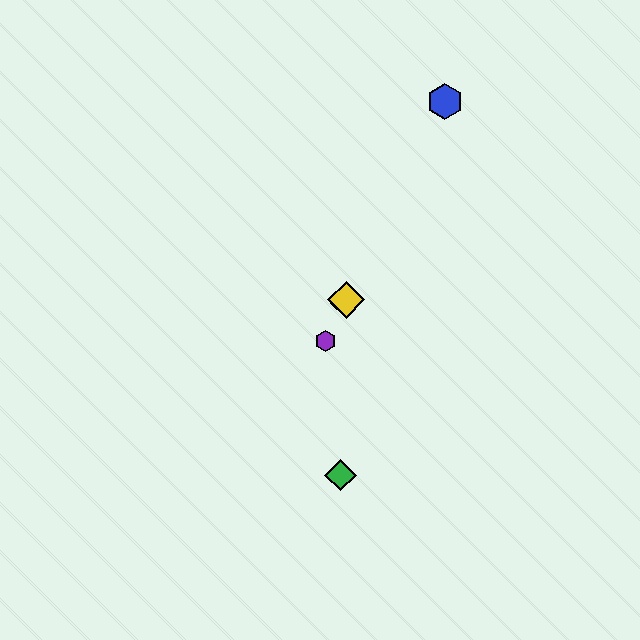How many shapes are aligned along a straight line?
4 shapes (the red diamond, the blue hexagon, the yellow diamond, the purple hexagon) are aligned along a straight line.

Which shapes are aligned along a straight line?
The red diamond, the blue hexagon, the yellow diamond, the purple hexagon are aligned along a straight line.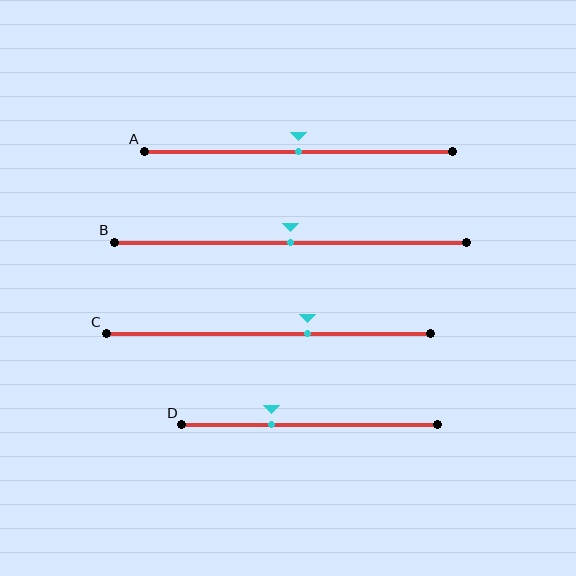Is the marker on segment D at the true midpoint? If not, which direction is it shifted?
No, the marker on segment D is shifted to the left by about 15% of the segment length.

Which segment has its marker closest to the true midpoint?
Segment A has its marker closest to the true midpoint.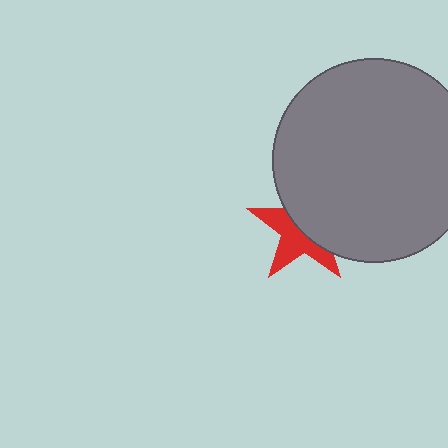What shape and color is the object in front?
The object in front is a gray circle.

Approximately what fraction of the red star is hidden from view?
Roughly 52% of the red star is hidden behind the gray circle.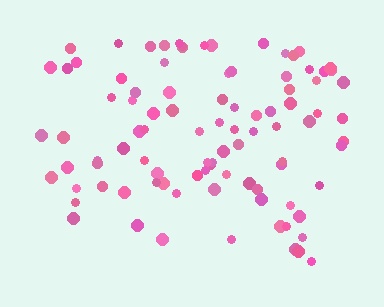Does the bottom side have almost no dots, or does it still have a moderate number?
Still a moderate number, just noticeably fewer than the top.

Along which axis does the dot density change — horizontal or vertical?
Vertical.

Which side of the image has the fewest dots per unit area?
The bottom.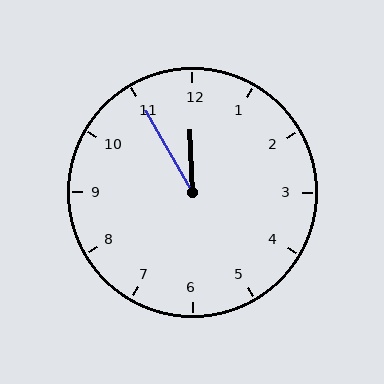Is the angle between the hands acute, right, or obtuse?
It is acute.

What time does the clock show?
11:55.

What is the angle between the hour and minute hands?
Approximately 28 degrees.